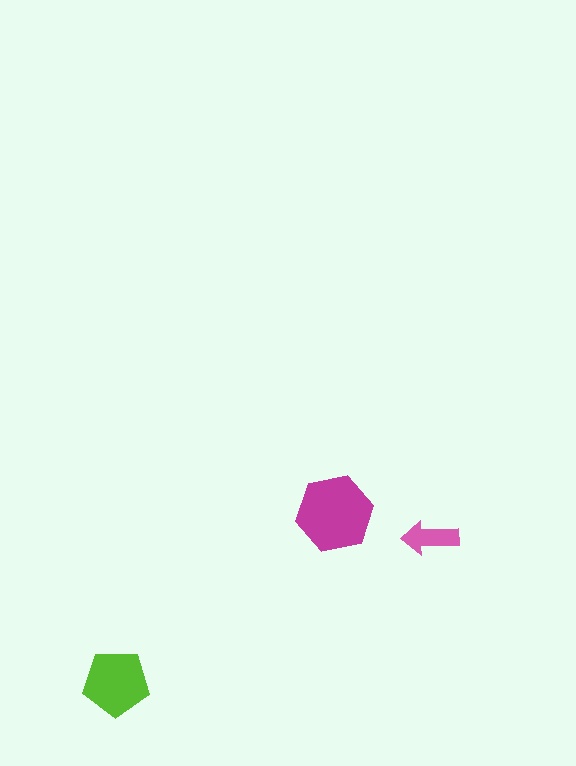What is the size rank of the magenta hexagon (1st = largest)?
1st.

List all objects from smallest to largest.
The pink arrow, the lime pentagon, the magenta hexagon.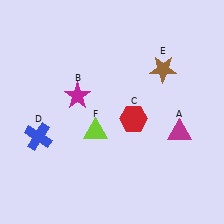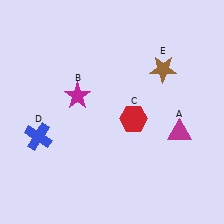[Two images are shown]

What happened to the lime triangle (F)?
The lime triangle (F) was removed in Image 2. It was in the bottom-left area of Image 1.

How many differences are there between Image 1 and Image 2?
There is 1 difference between the two images.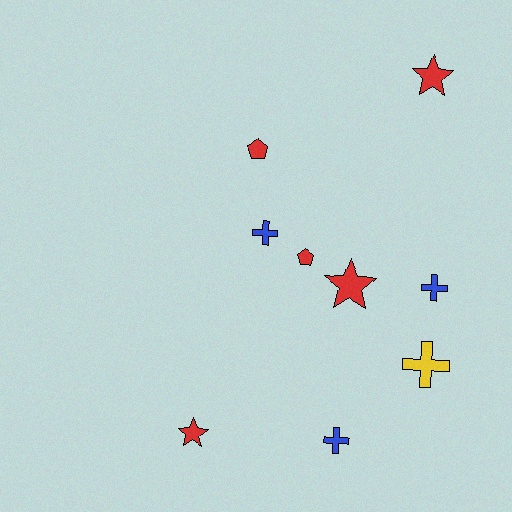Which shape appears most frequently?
Cross, with 4 objects.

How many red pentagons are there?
There are 2 red pentagons.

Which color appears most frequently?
Red, with 5 objects.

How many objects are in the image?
There are 9 objects.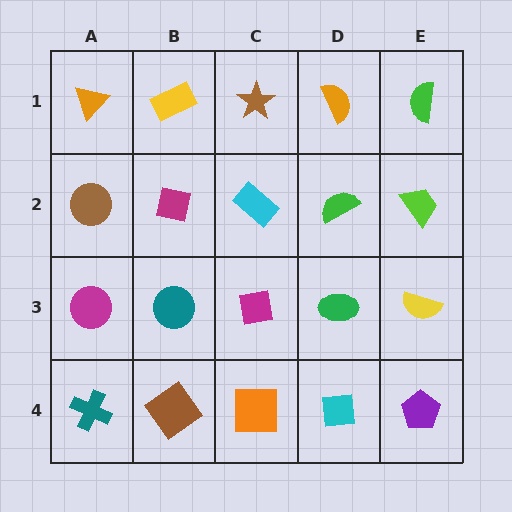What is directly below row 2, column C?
A magenta square.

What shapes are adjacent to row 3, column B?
A magenta square (row 2, column B), a brown diamond (row 4, column B), a magenta circle (row 3, column A), a magenta square (row 3, column C).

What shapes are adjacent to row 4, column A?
A magenta circle (row 3, column A), a brown diamond (row 4, column B).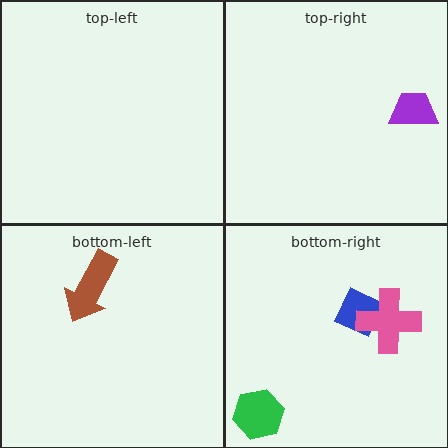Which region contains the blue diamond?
The bottom-right region.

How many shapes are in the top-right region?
1.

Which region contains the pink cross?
The bottom-right region.